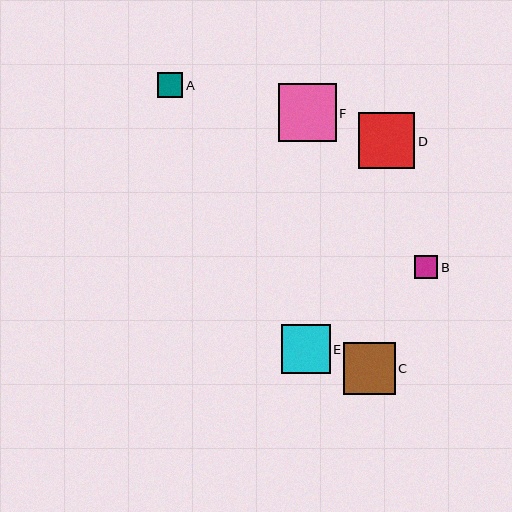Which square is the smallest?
Square B is the smallest with a size of approximately 23 pixels.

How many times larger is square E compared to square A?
Square E is approximately 2.0 times the size of square A.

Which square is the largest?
Square F is the largest with a size of approximately 58 pixels.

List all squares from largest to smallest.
From largest to smallest: F, D, C, E, A, B.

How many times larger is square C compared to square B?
Square C is approximately 2.2 times the size of square B.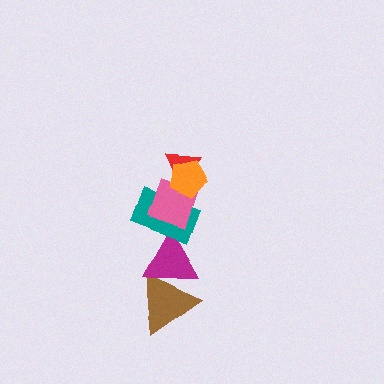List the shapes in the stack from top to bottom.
From top to bottom: the orange pentagon, the red triangle, the pink diamond, the teal rectangle, the magenta triangle, the brown triangle.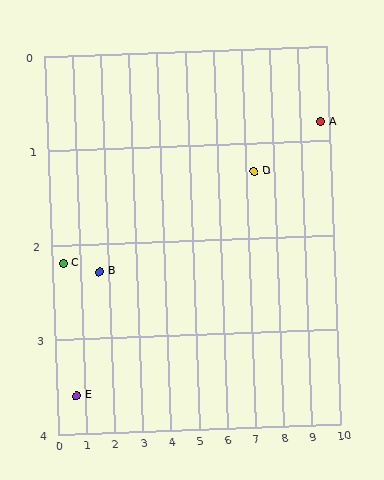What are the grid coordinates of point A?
Point A is at approximately (9.7, 0.8).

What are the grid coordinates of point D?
Point D is at approximately (7.3, 1.3).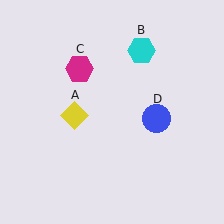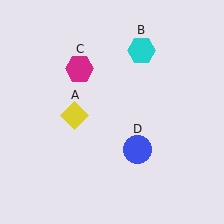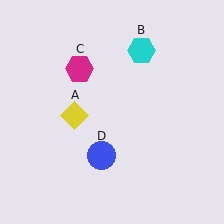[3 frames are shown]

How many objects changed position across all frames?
1 object changed position: blue circle (object D).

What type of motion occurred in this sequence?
The blue circle (object D) rotated clockwise around the center of the scene.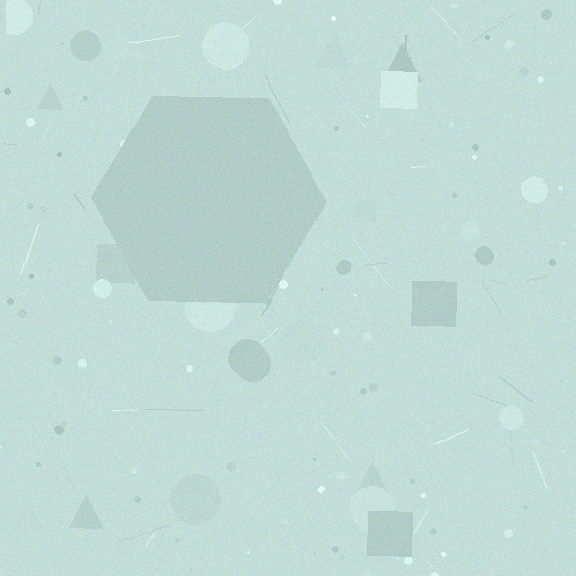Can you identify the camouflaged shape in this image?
The camouflaged shape is a hexagon.